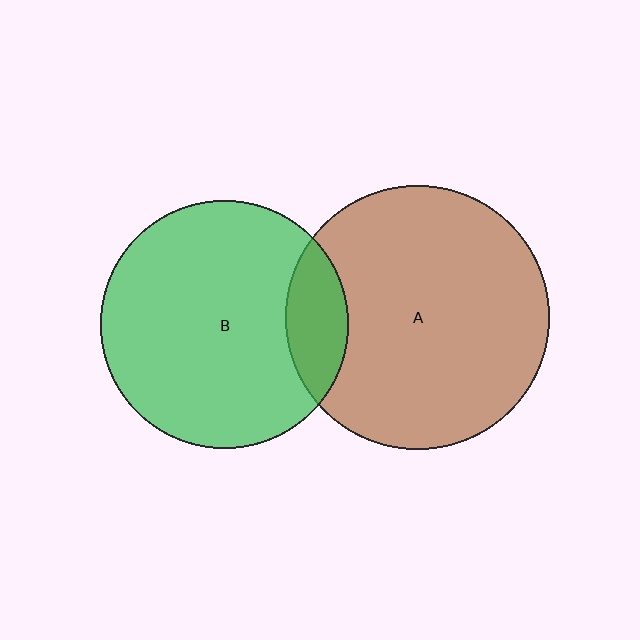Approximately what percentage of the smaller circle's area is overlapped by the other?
Approximately 15%.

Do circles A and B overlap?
Yes.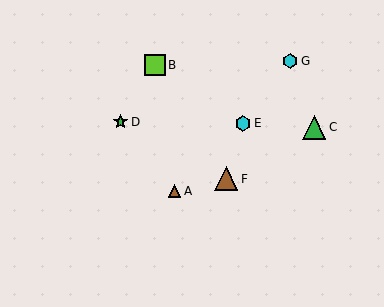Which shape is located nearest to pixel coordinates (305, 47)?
The cyan hexagon (labeled G) at (290, 61) is nearest to that location.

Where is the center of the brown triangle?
The center of the brown triangle is at (226, 179).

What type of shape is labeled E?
Shape E is a cyan hexagon.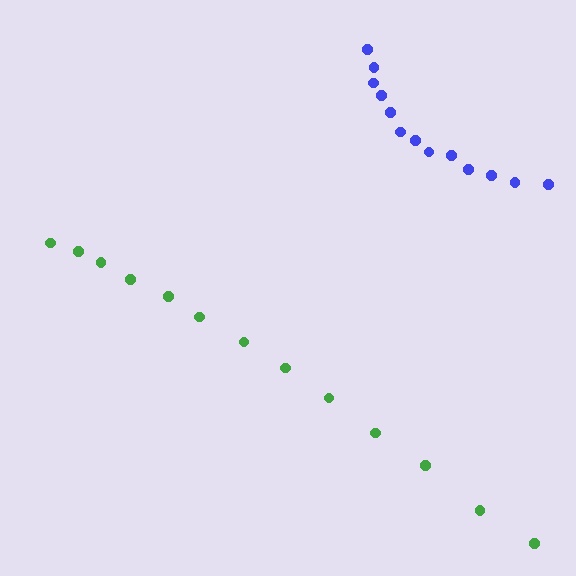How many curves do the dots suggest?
There are 2 distinct paths.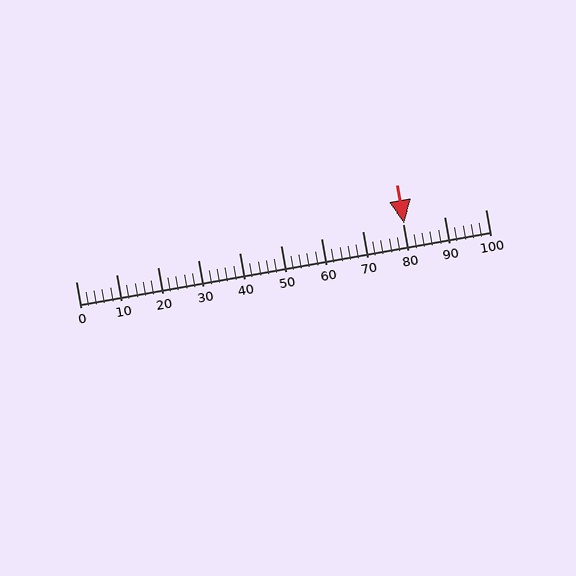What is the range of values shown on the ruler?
The ruler shows values from 0 to 100.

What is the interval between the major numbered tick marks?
The major tick marks are spaced 10 units apart.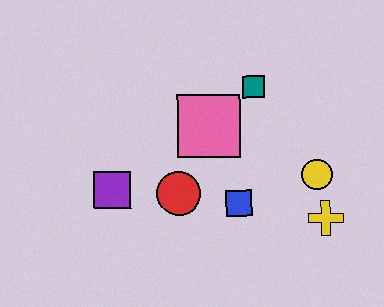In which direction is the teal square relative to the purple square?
The teal square is to the right of the purple square.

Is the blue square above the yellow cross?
Yes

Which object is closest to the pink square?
The teal square is closest to the pink square.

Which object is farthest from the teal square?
The purple square is farthest from the teal square.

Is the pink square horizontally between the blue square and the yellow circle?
No